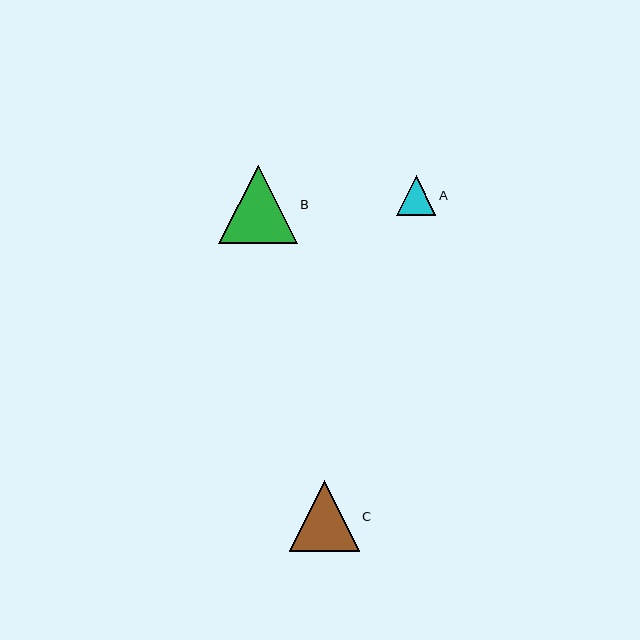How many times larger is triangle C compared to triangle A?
Triangle C is approximately 1.8 times the size of triangle A.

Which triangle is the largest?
Triangle B is the largest with a size of approximately 78 pixels.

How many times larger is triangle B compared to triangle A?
Triangle B is approximately 2.0 times the size of triangle A.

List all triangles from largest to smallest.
From largest to smallest: B, C, A.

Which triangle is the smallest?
Triangle A is the smallest with a size of approximately 40 pixels.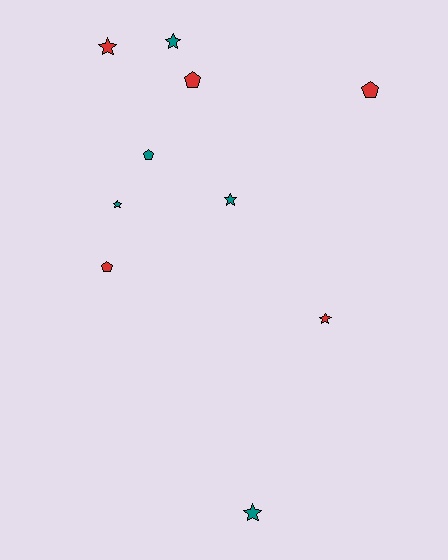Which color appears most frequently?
Red, with 5 objects.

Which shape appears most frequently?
Star, with 6 objects.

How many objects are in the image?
There are 10 objects.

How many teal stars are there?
There are 4 teal stars.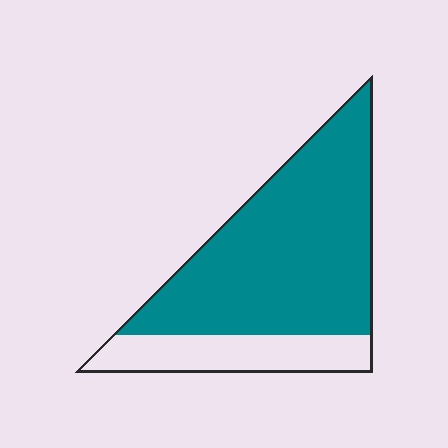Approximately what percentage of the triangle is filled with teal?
Approximately 75%.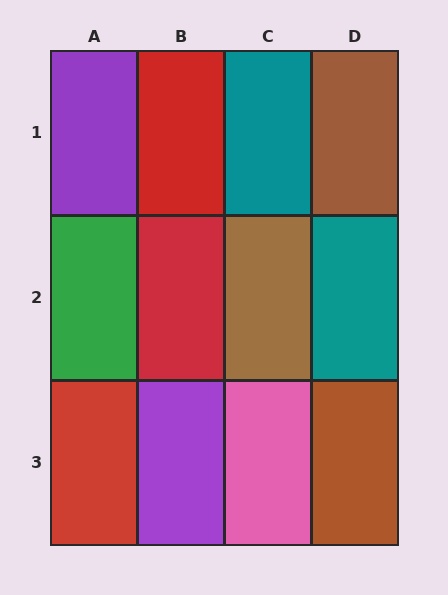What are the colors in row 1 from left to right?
Purple, red, teal, brown.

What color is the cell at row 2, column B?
Red.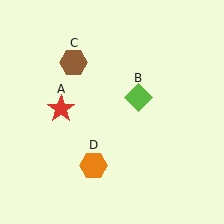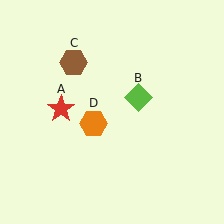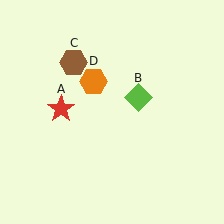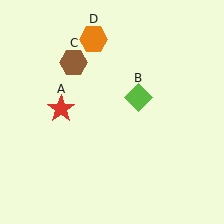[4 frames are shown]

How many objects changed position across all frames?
1 object changed position: orange hexagon (object D).